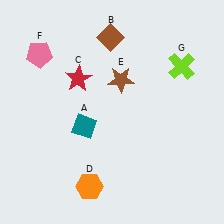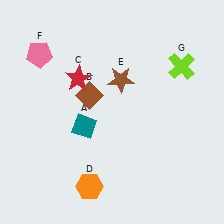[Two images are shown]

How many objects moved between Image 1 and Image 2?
1 object moved between the two images.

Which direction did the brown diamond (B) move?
The brown diamond (B) moved down.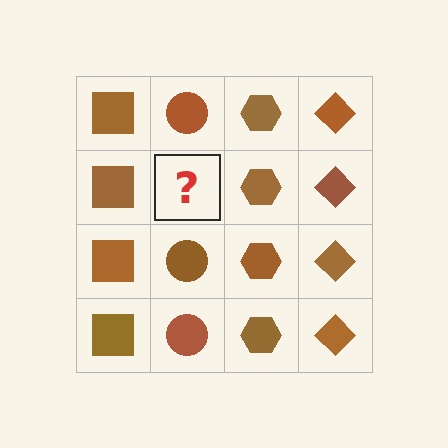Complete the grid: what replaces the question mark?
The question mark should be replaced with a brown circle.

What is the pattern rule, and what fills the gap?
The rule is that each column has a consistent shape. The gap should be filled with a brown circle.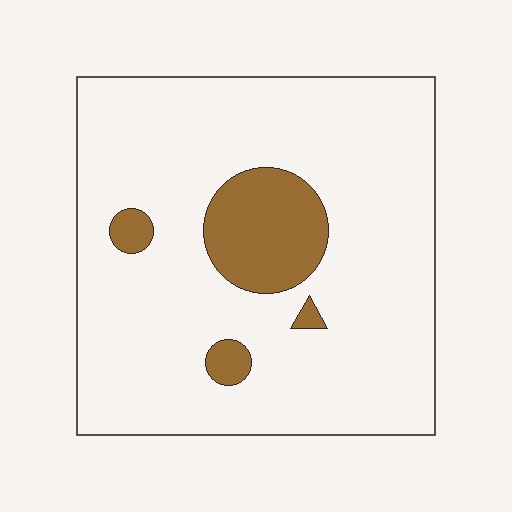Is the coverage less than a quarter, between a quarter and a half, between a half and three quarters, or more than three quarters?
Less than a quarter.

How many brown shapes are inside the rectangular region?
4.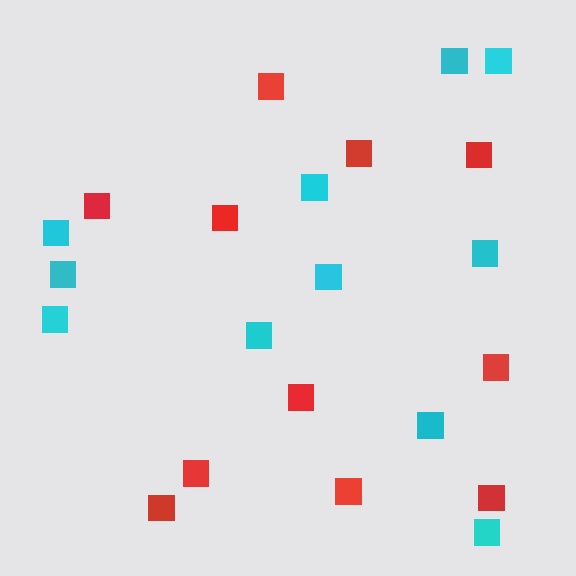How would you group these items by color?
There are 2 groups: one group of cyan squares (11) and one group of red squares (11).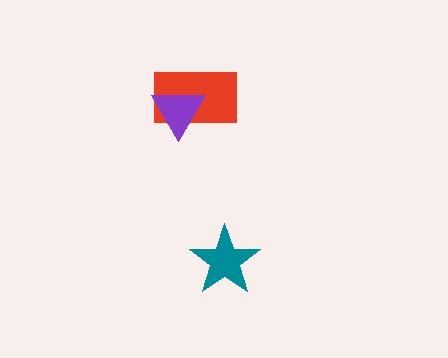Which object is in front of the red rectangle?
The purple triangle is in front of the red rectangle.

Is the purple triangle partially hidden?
No, no other shape covers it.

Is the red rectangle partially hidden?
Yes, it is partially covered by another shape.